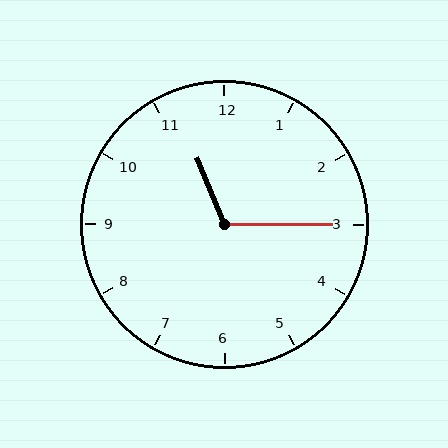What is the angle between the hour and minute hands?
Approximately 112 degrees.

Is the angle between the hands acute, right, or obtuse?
It is obtuse.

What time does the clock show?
11:15.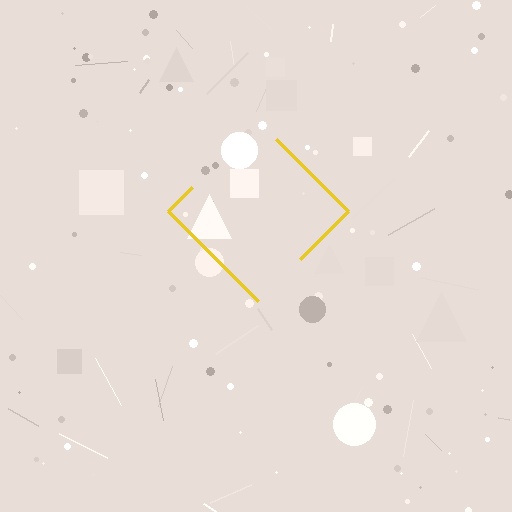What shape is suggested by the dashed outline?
The dashed outline suggests a diamond.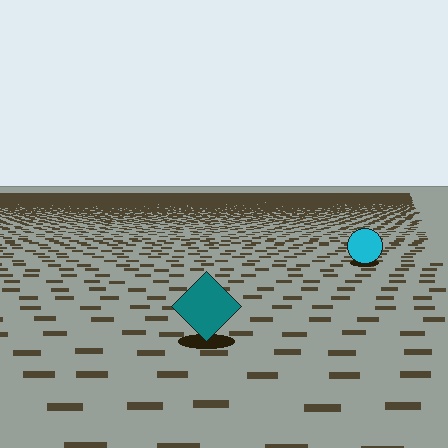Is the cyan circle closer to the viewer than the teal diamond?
No. The teal diamond is closer — you can tell from the texture gradient: the ground texture is coarser near it.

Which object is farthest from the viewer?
The cyan circle is farthest from the viewer. It appears smaller and the ground texture around it is denser.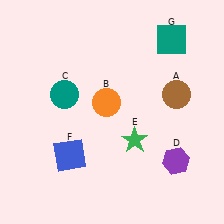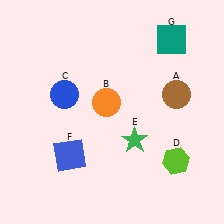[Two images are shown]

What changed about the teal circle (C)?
In Image 1, C is teal. In Image 2, it changed to blue.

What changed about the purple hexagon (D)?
In Image 1, D is purple. In Image 2, it changed to lime.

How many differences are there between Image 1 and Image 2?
There are 2 differences between the two images.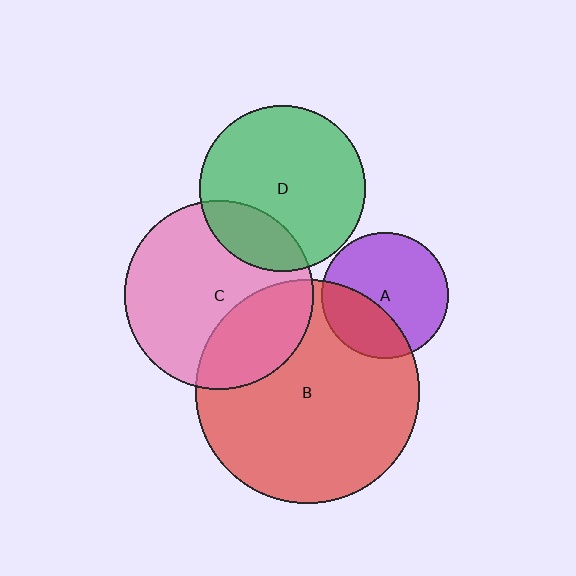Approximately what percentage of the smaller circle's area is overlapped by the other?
Approximately 20%.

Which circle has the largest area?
Circle B (red).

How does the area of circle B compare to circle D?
Approximately 1.8 times.